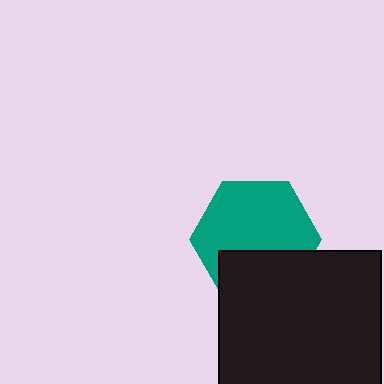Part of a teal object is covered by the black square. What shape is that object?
It is a hexagon.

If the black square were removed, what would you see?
You would see the complete teal hexagon.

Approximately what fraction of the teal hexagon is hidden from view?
Roughly 35% of the teal hexagon is hidden behind the black square.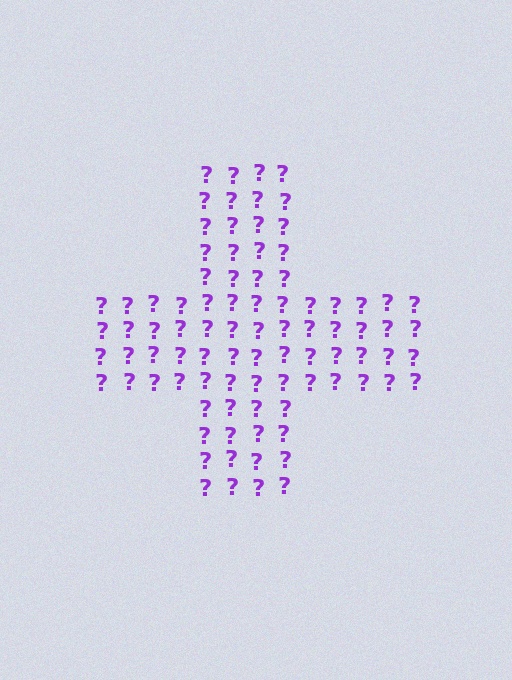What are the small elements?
The small elements are question marks.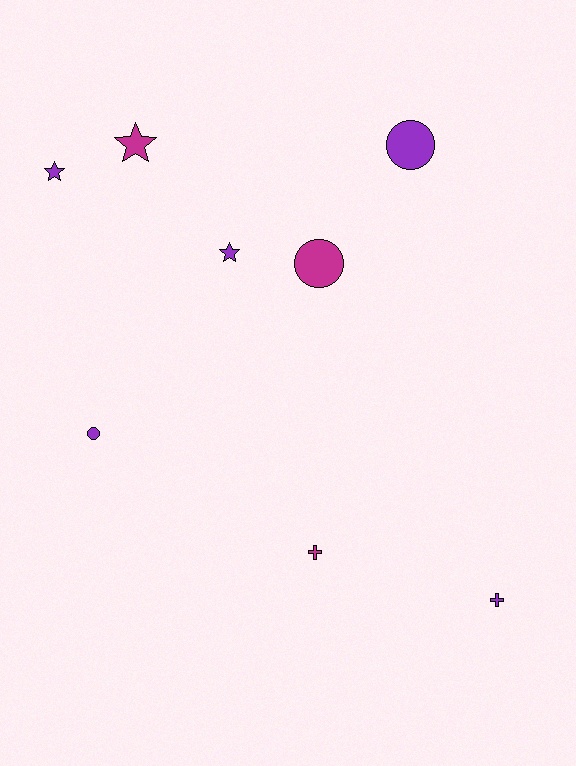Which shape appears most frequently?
Circle, with 3 objects.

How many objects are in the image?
There are 8 objects.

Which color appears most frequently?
Purple, with 5 objects.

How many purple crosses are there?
There is 1 purple cross.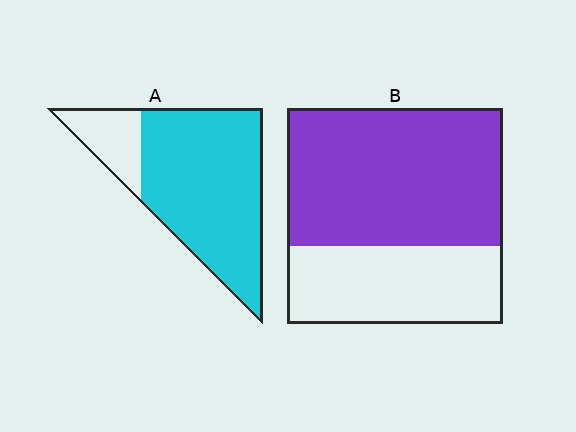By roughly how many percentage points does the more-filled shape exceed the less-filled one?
By roughly 15 percentage points (A over B).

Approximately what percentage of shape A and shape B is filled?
A is approximately 80% and B is approximately 65%.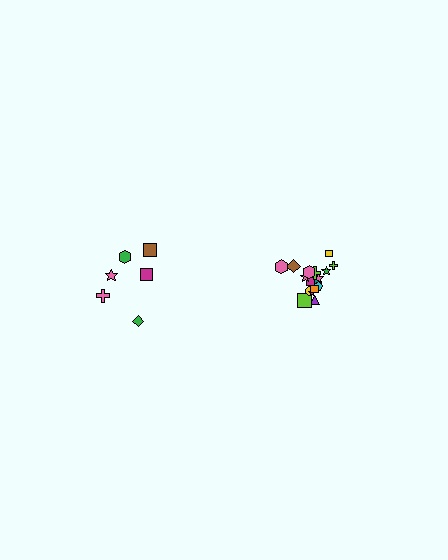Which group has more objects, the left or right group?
The right group.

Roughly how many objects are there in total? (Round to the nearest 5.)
Roughly 25 objects in total.